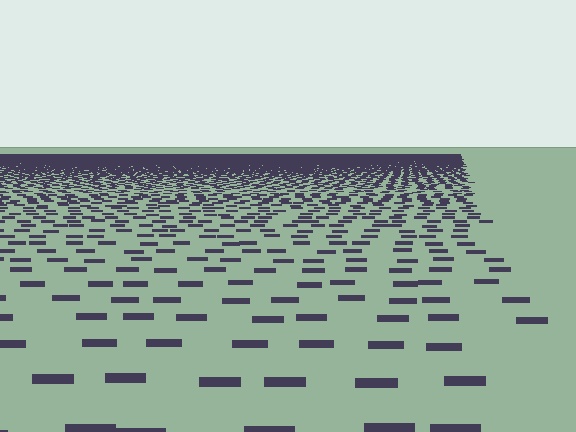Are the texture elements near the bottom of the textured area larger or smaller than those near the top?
Larger. Near the bottom, elements are closer to the viewer and appear at a bigger on-screen size.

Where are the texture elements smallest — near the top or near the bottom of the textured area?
Near the top.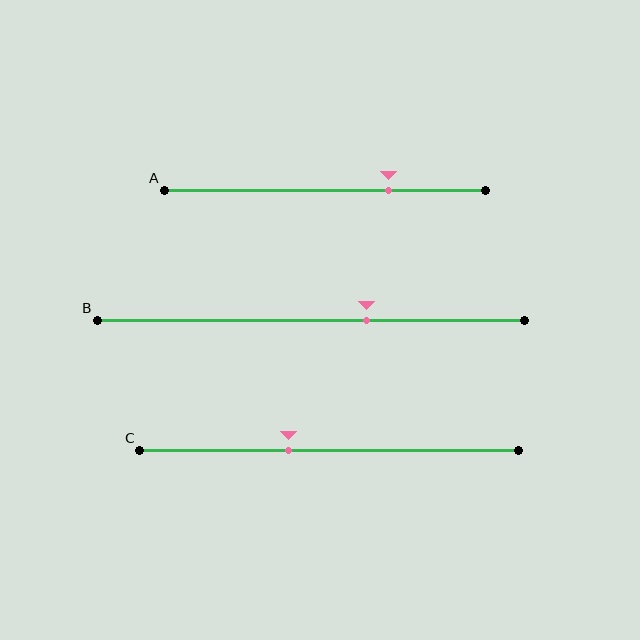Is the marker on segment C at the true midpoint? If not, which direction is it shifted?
No, the marker on segment C is shifted to the left by about 11% of the segment length.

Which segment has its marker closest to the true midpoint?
Segment C has its marker closest to the true midpoint.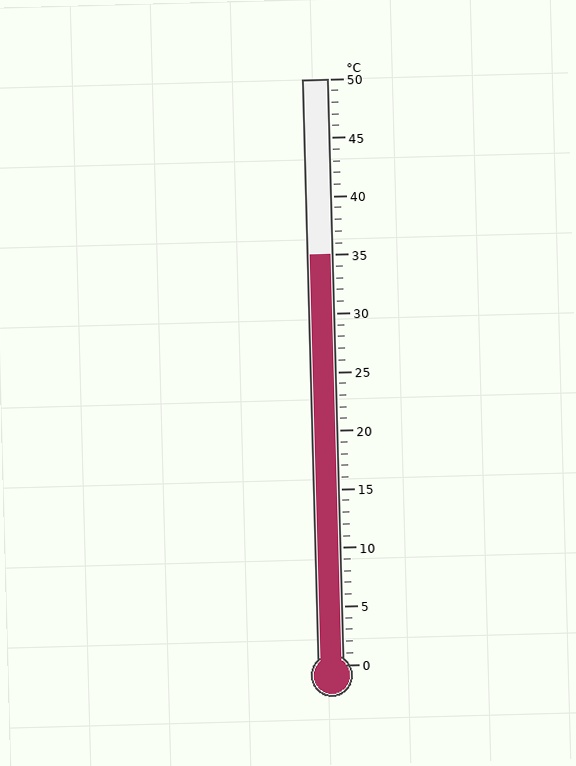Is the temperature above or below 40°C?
The temperature is below 40°C.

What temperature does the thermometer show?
The thermometer shows approximately 35°C.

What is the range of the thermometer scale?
The thermometer scale ranges from 0°C to 50°C.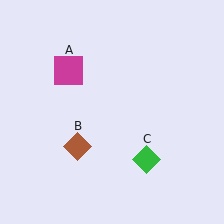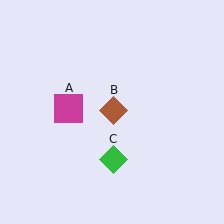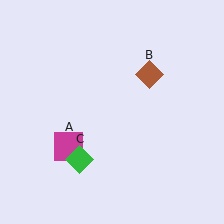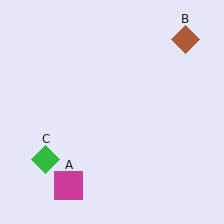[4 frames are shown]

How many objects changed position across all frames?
3 objects changed position: magenta square (object A), brown diamond (object B), green diamond (object C).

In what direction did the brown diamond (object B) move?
The brown diamond (object B) moved up and to the right.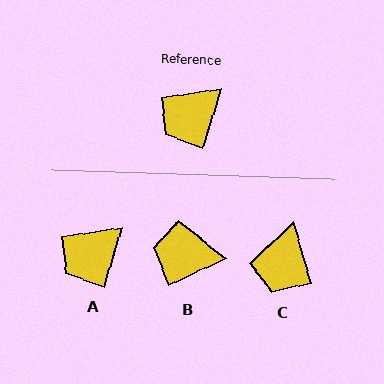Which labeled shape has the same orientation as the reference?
A.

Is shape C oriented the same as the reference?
No, it is off by about 33 degrees.